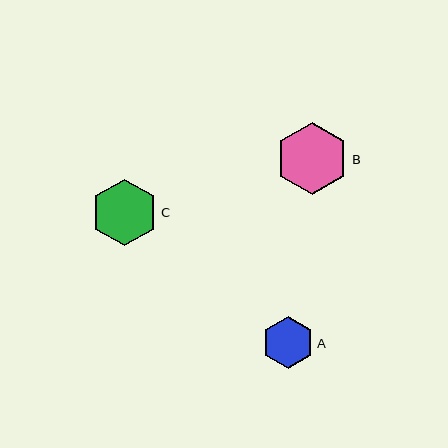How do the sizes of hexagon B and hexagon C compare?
Hexagon B and hexagon C are approximately the same size.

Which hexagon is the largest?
Hexagon B is the largest with a size of approximately 73 pixels.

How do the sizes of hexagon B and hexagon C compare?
Hexagon B and hexagon C are approximately the same size.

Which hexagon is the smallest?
Hexagon A is the smallest with a size of approximately 52 pixels.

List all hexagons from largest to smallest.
From largest to smallest: B, C, A.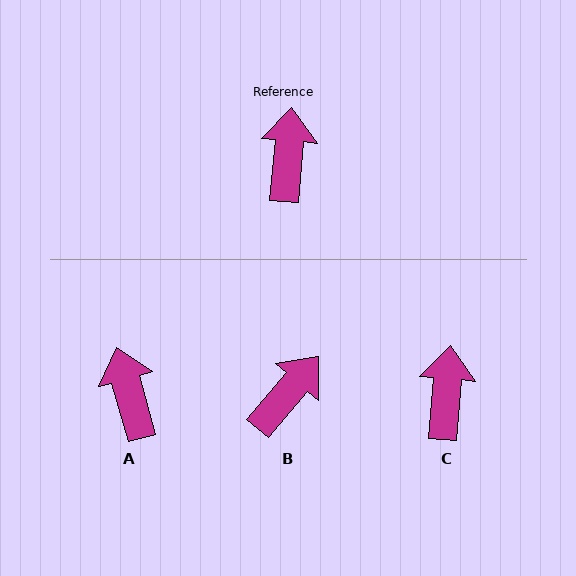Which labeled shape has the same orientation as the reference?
C.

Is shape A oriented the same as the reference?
No, it is off by about 21 degrees.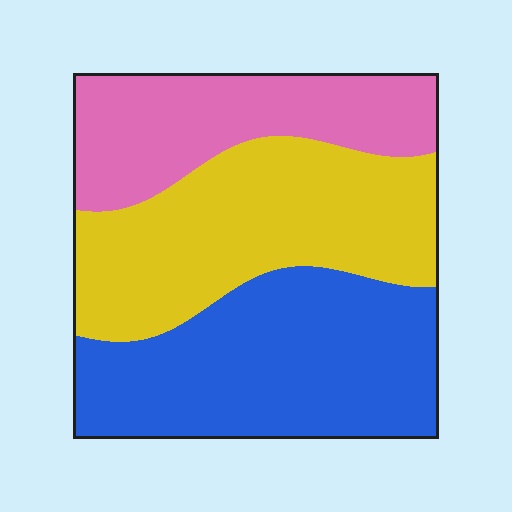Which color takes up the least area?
Pink, at roughly 25%.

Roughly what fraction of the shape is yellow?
Yellow takes up about three eighths (3/8) of the shape.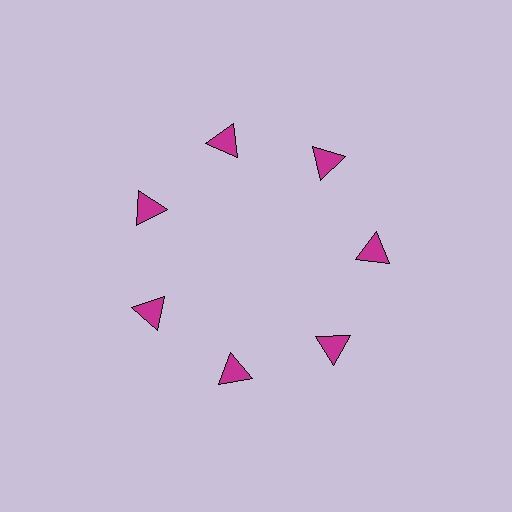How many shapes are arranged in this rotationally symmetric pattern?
There are 7 shapes, arranged in 7 groups of 1.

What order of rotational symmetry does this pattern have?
This pattern has 7-fold rotational symmetry.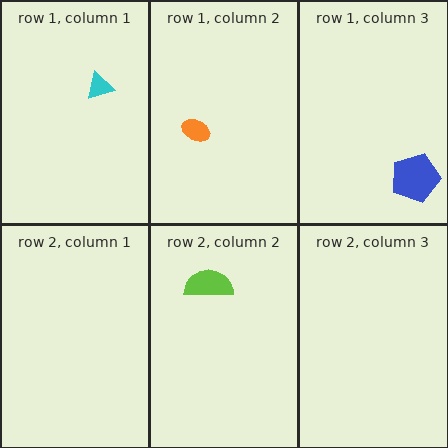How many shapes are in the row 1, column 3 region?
1.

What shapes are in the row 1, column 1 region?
The cyan triangle.